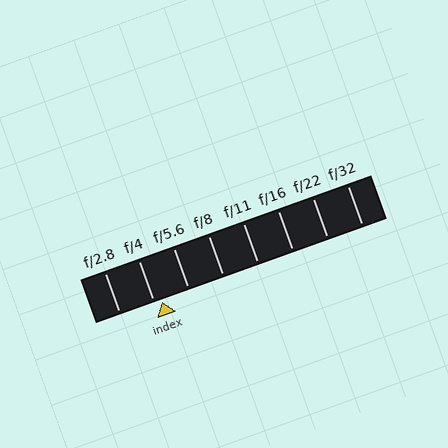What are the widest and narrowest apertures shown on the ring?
The widest aperture shown is f/2.8 and the narrowest is f/32.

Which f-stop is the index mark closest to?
The index mark is closest to f/4.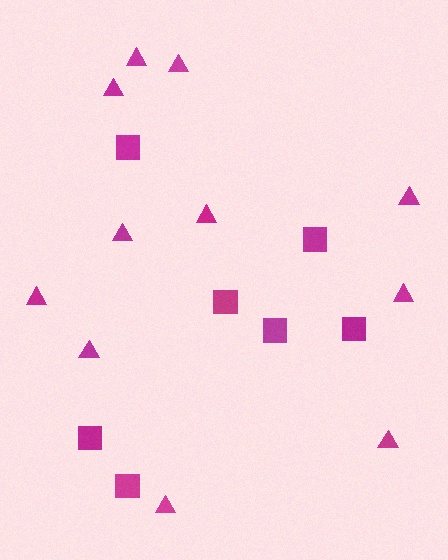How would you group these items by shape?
There are 2 groups: one group of squares (7) and one group of triangles (11).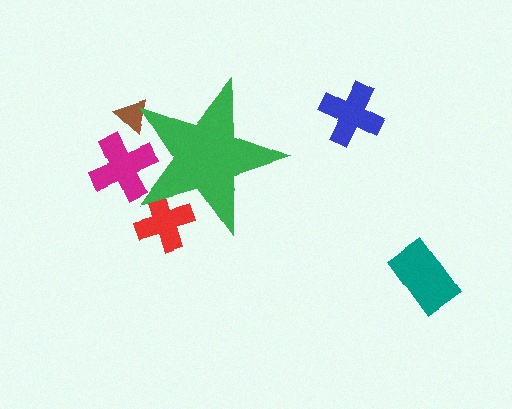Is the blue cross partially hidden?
No, the blue cross is fully visible.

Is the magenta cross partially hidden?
Yes, the magenta cross is partially hidden behind the green star.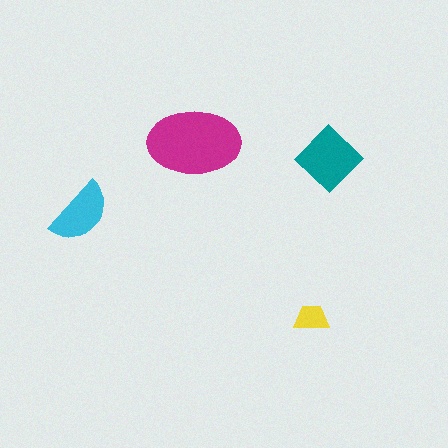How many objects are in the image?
There are 4 objects in the image.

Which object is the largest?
The magenta ellipse.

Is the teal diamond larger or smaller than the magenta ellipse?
Smaller.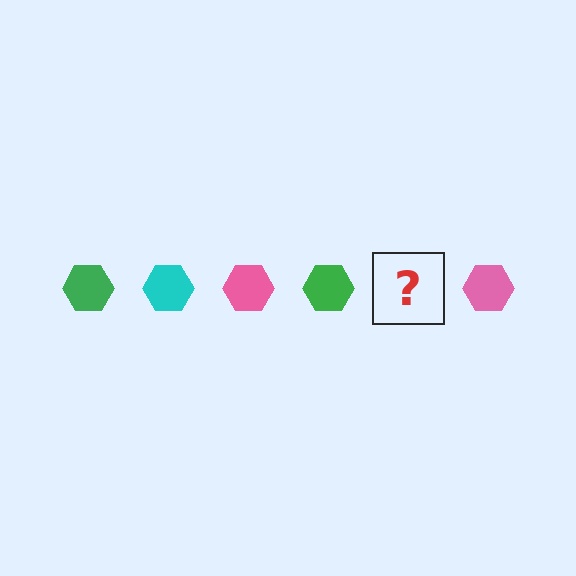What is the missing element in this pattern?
The missing element is a cyan hexagon.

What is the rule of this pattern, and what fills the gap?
The rule is that the pattern cycles through green, cyan, pink hexagons. The gap should be filled with a cyan hexagon.